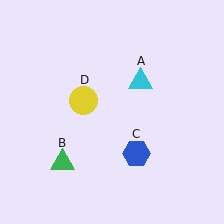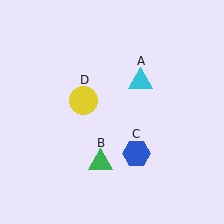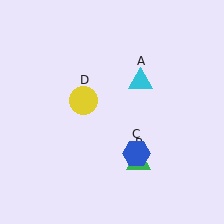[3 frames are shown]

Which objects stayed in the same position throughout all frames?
Cyan triangle (object A) and blue hexagon (object C) and yellow circle (object D) remained stationary.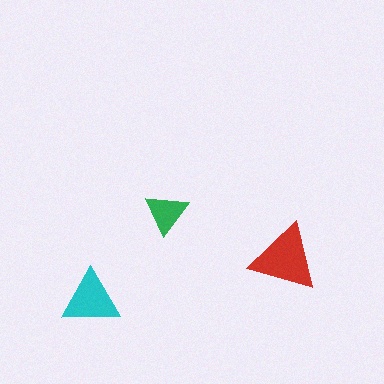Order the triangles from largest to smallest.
the red one, the cyan one, the green one.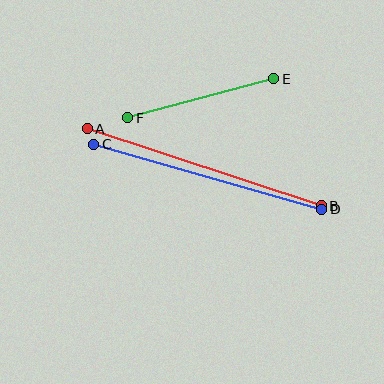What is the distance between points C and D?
The distance is approximately 237 pixels.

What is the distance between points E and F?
The distance is approximately 151 pixels.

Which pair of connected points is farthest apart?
Points A and B are farthest apart.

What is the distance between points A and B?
The distance is approximately 246 pixels.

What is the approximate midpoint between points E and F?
The midpoint is at approximately (201, 98) pixels.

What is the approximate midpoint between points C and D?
The midpoint is at approximately (208, 177) pixels.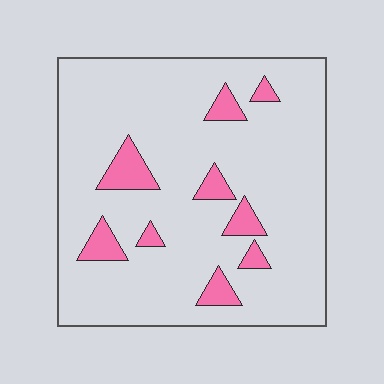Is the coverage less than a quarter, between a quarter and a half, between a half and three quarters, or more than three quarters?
Less than a quarter.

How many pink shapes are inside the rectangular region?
9.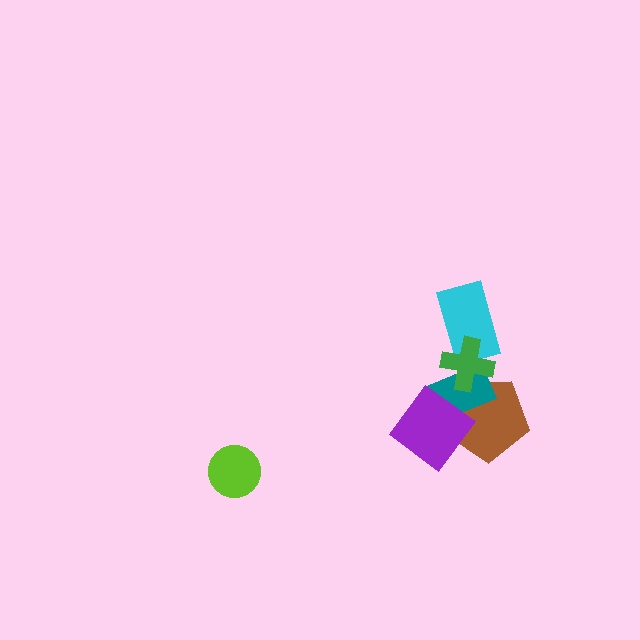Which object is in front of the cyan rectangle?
The green cross is in front of the cyan rectangle.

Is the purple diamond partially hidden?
No, no other shape covers it.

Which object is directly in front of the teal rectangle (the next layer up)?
The green cross is directly in front of the teal rectangle.